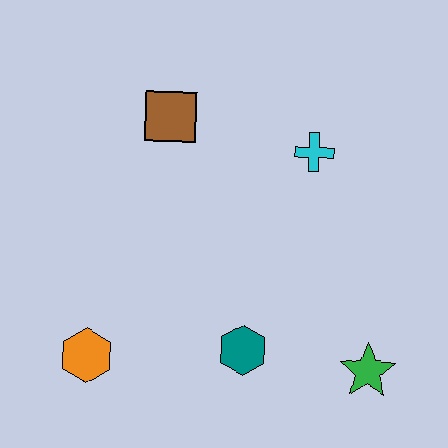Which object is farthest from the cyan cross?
The orange hexagon is farthest from the cyan cross.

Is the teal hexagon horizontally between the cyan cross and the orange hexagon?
Yes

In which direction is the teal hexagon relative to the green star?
The teal hexagon is to the left of the green star.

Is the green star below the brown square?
Yes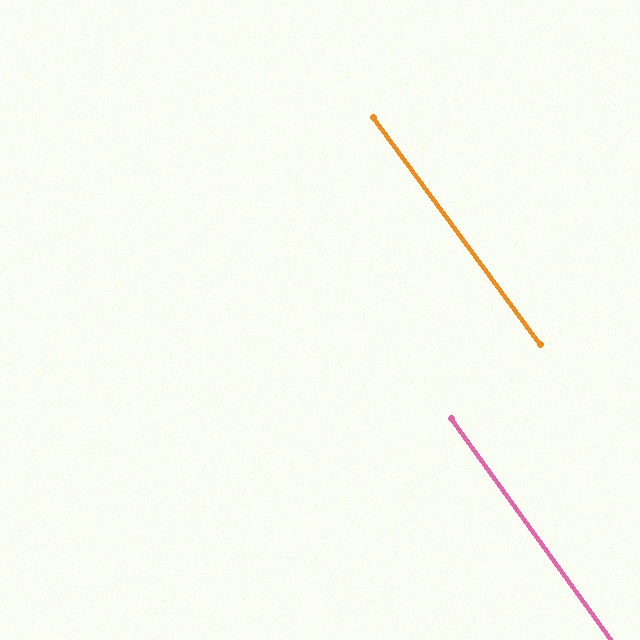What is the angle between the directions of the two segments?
Approximately 0 degrees.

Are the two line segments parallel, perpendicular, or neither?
Parallel — their directions differ by only 0.4°.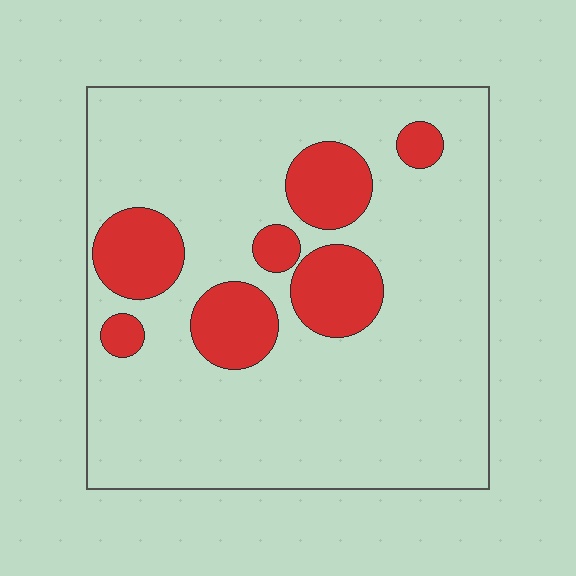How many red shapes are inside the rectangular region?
7.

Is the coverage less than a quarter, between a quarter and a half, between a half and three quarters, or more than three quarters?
Less than a quarter.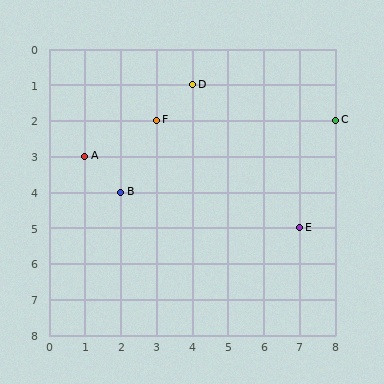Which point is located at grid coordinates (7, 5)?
Point E is at (7, 5).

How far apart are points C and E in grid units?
Points C and E are 1 column and 3 rows apart (about 3.2 grid units diagonally).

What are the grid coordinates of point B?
Point B is at grid coordinates (2, 4).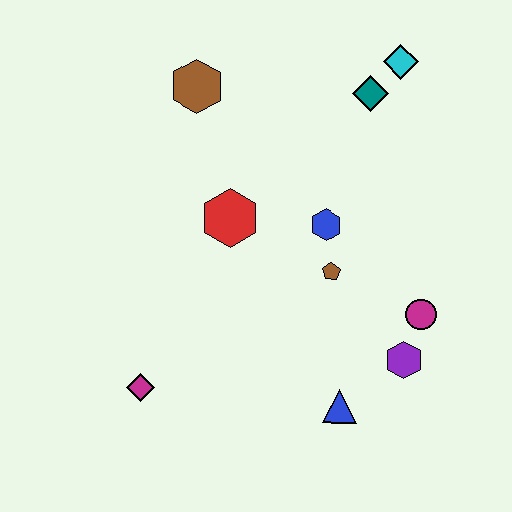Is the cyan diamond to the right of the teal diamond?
Yes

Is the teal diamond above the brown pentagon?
Yes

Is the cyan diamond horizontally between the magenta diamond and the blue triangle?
No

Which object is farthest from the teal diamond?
The magenta diamond is farthest from the teal diamond.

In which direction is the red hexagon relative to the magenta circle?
The red hexagon is to the left of the magenta circle.